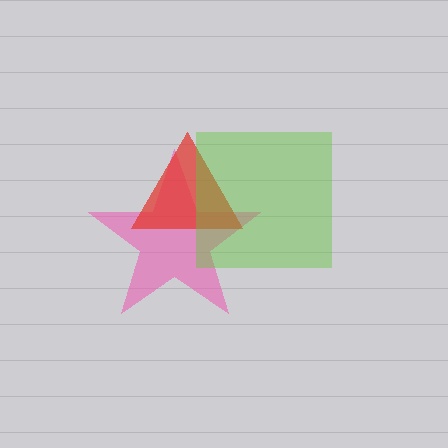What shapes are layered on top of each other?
The layered shapes are: a pink star, a red triangle, a lime square.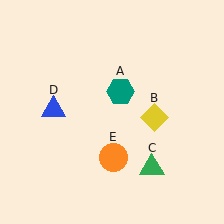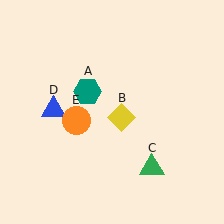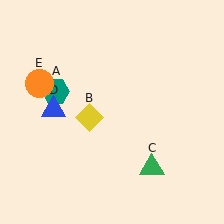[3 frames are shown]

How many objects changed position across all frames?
3 objects changed position: teal hexagon (object A), yellow diamond (object B), orange circle (object E).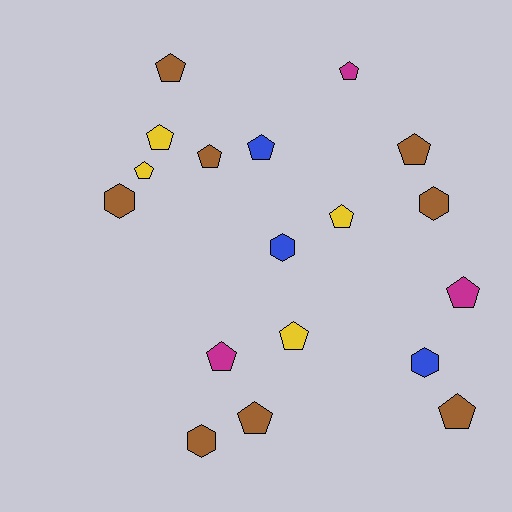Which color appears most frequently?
Brown, with 8 objects.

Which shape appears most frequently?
Pentagon, with 13 objects.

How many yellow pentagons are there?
There are 4 yellow pentagons.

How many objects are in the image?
There are 18 objects.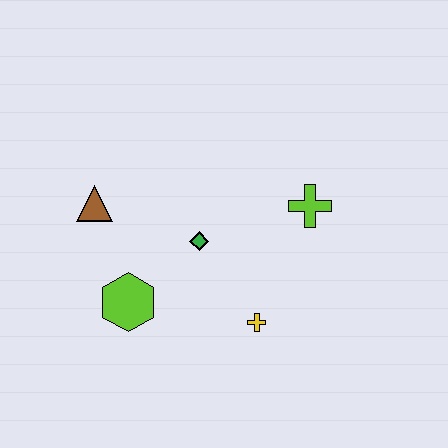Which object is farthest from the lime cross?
The brown triangle is farthest from the lime cross.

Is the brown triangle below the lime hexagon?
No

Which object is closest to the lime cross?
The green diamond is closest to the lime cross.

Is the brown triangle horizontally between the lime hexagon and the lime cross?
No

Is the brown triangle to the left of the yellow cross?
Yes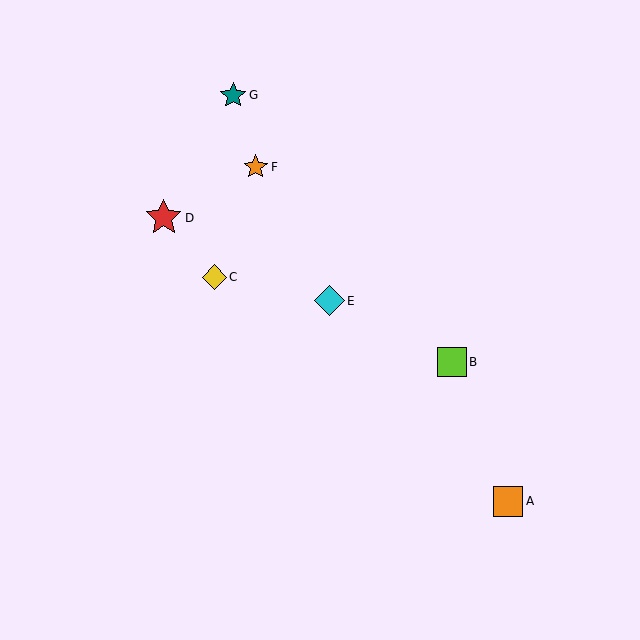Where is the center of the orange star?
The center of the orange star is at (256, 167).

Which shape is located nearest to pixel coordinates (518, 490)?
The orange square (labeled A) at (508, 501) is nearest to that location.